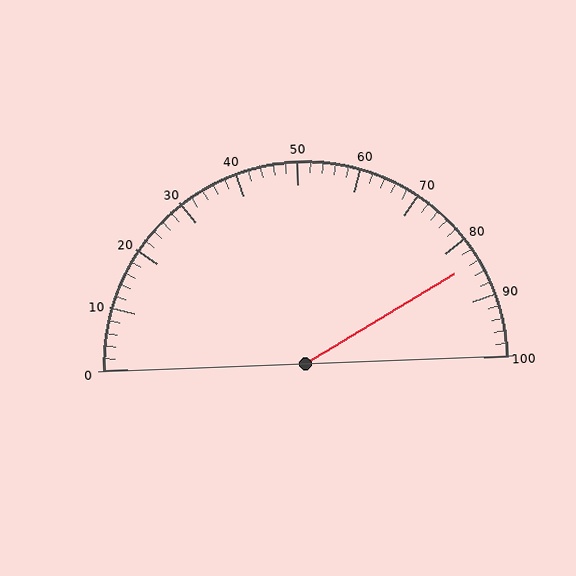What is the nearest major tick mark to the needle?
The nearest major tick mark is 80.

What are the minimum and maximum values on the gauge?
The gauge ranges from 0 to 100.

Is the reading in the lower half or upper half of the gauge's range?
The reading is in the upper half of the range (0 to 100).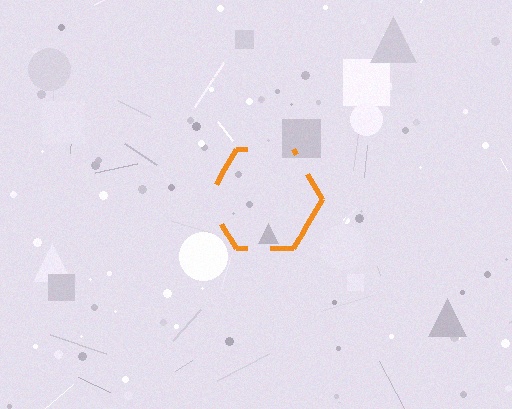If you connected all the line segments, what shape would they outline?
They would outline a hexagon.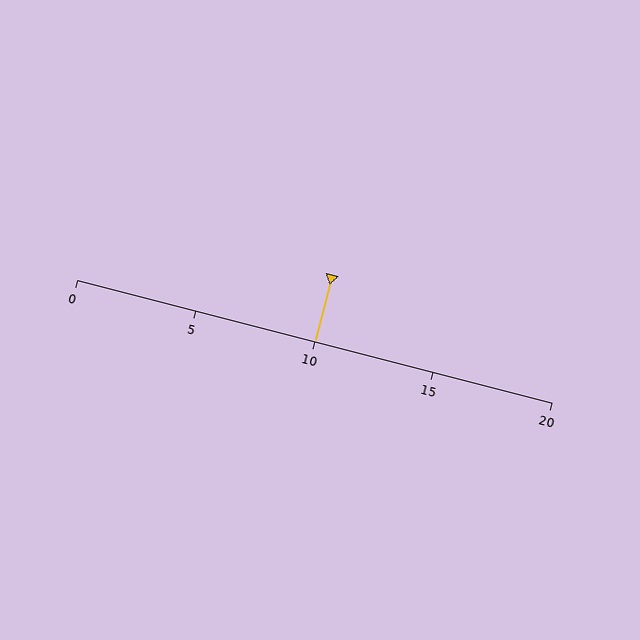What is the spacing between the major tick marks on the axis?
The major ticks are spaced 5 apart.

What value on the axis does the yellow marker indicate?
The marker indicates approximately 10.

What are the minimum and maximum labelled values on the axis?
The axis runs from 0 to 20.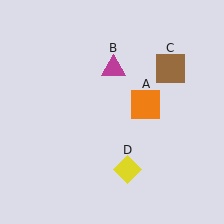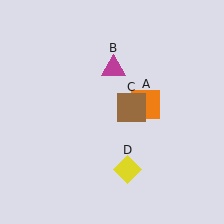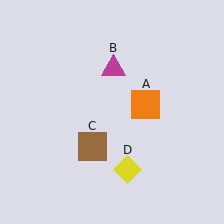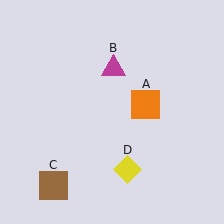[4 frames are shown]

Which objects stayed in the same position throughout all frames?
Orange square (object A) and magenta triangle (object B) and yellow diamond (object D) remained stationary.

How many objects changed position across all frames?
1 object changed position: brown square (object C).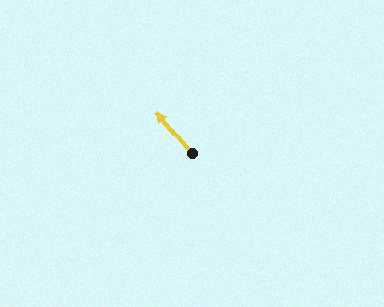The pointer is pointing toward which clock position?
Roughly 11 o'clock.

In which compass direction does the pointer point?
Northwest.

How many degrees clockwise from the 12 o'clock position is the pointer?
Approximately 321 degrees.